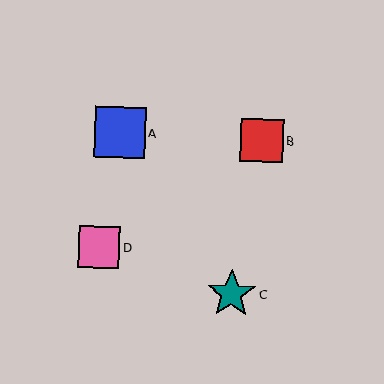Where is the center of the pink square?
The center of the pink square is at (99, 247).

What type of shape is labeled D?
Shape D is a pink square.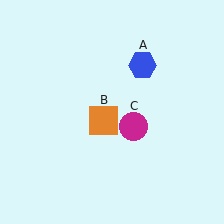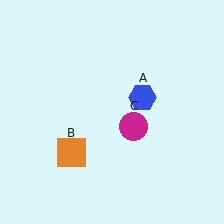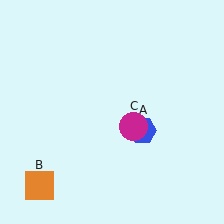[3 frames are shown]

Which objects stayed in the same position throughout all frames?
Magenta circle (object C) remained stationary.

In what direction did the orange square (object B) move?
The orange square (object B) moved down and to the left.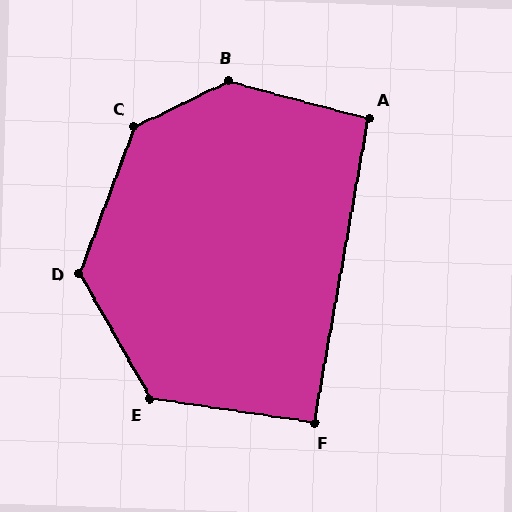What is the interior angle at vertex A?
Approximately 95 degrees (obtuse).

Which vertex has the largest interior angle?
B, at approximately 139 degrees.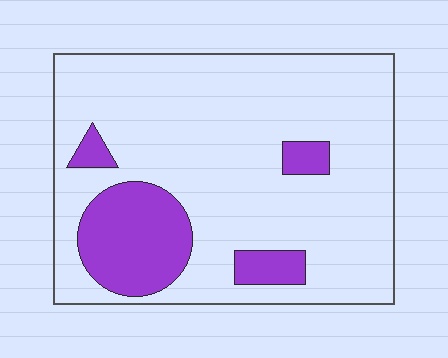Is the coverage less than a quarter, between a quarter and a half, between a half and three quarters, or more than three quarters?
Less than a quarter.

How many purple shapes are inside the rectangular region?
4.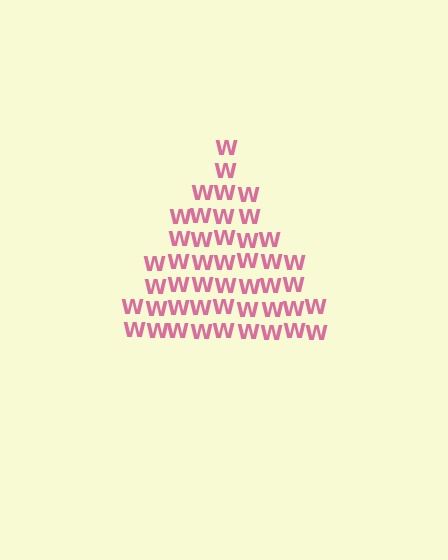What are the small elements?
The small elements are letter W's.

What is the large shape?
The large shape is a triangle.